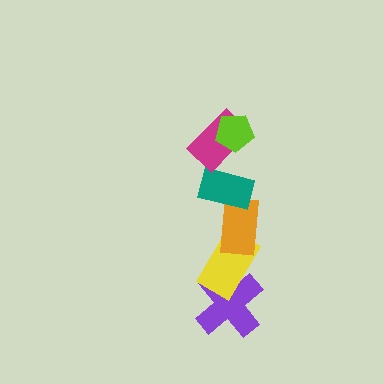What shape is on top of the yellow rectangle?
The orange rectangle is on top of the yellow rectangle.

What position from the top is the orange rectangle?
The orange rectangle is 4th from the top.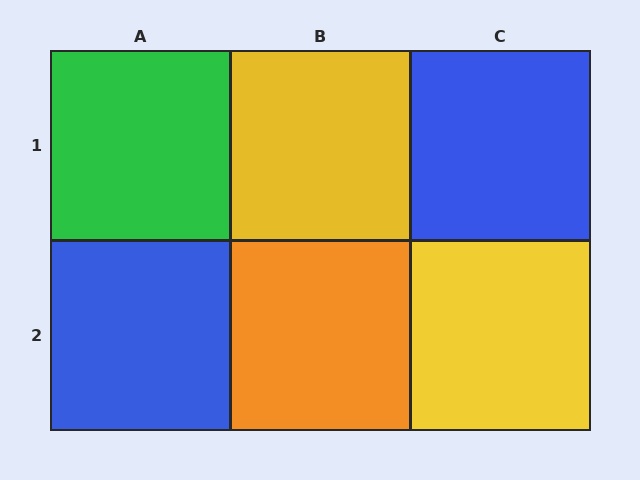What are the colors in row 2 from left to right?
Blue, orange, yellow.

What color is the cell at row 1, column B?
Yellow.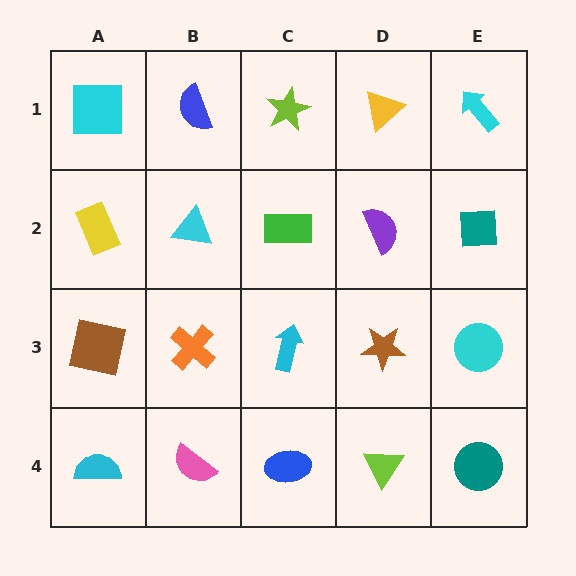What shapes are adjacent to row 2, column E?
A cyan arrow (row 1, column E), a cyan circle (row 3, column E), a purple semicircle (row 2, column D).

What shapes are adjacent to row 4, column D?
A brown star (row 3, column D), a blue ellipse (row 4, column C), a teal circle (row 4, column E).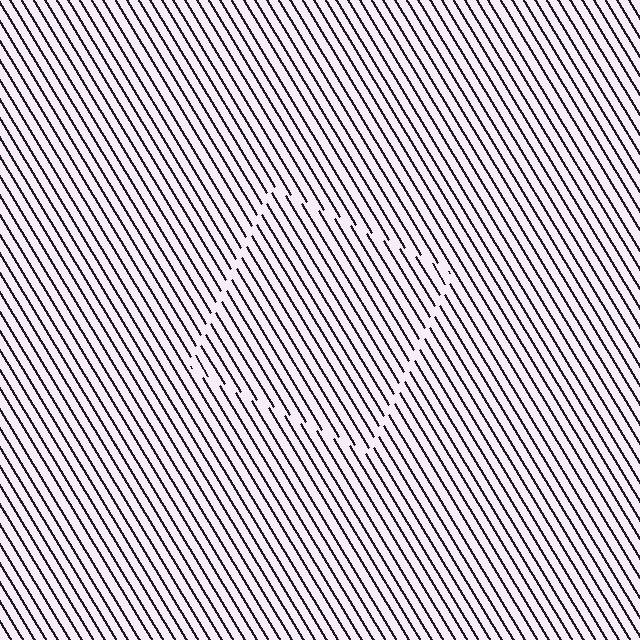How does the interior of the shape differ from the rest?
The interior of the shape contains the same grating, shifted by half a period — the contour is defined by the phase discontinuity where line-ends from the inner and outer gratings abut.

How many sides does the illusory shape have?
4 sides — the line-ends trace a square.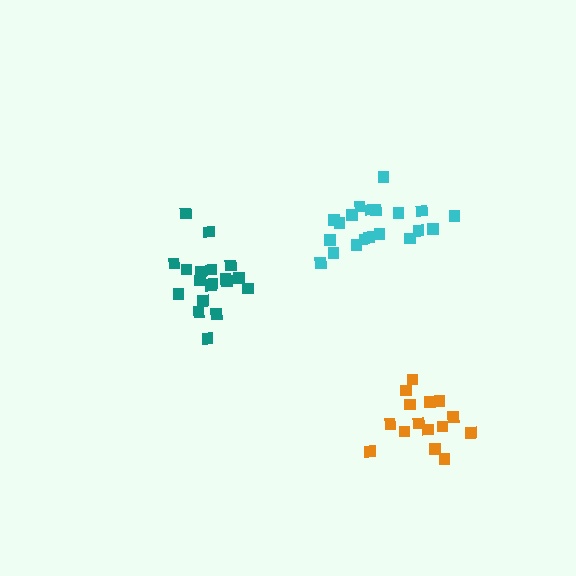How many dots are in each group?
Group 1: 20 dots, Group 2: 15 dots, Group 3: 20 dots (55 total).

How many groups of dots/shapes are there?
There are 3 groups.